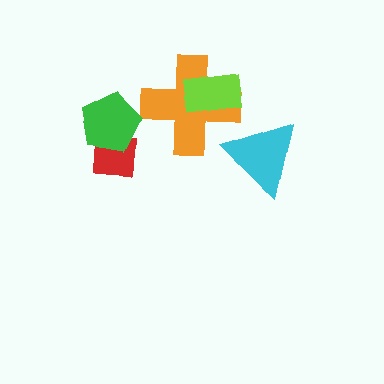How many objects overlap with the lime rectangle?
1 object overlaps with the lime rectangle.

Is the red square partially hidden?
Yes, it is partially covered by another shape.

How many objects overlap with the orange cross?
1 object overlaps with the orange cross.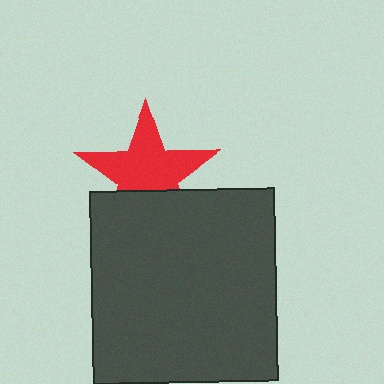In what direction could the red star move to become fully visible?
The red star could move up. That would shift it out from behind the dark gray rectangle entirely.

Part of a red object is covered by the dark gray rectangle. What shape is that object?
It is a star.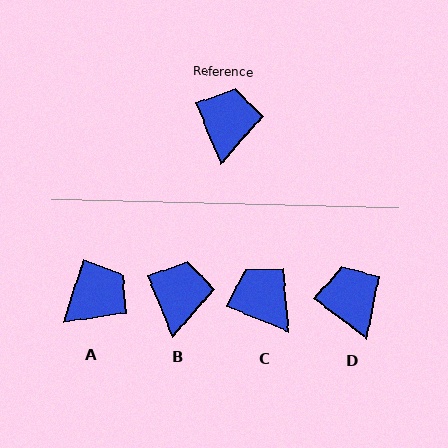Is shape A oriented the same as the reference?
No, it is off by about 41 degrees.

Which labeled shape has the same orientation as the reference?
B.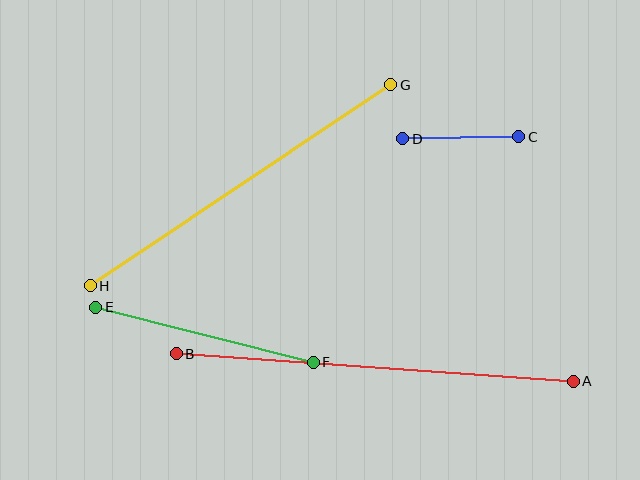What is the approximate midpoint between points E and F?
The midpoint is at approximately (205, 335) pixels.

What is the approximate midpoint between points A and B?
The midpoint is at approximately (375, 368) pixels.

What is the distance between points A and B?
The distance is approximately 398 pixels.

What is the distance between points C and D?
The distance is approximately 116 pixels.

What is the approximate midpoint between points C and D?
The midpoint is at approximately (461, 138) pixels.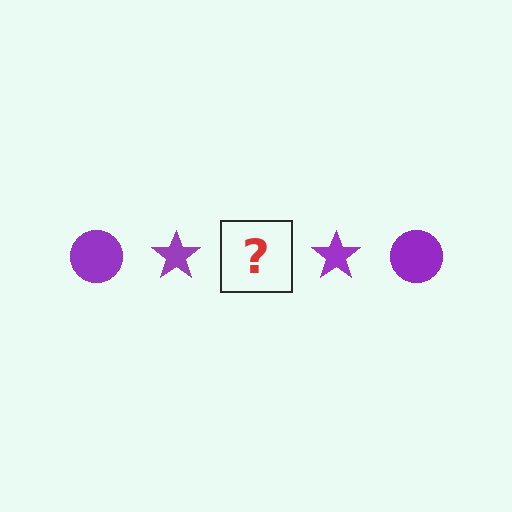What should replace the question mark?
The question mark should be replaced with a purple circle.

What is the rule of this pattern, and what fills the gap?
The rule is that the pattern cycles through circle, star shapes in purple. The gap should be filled with a purple circle.